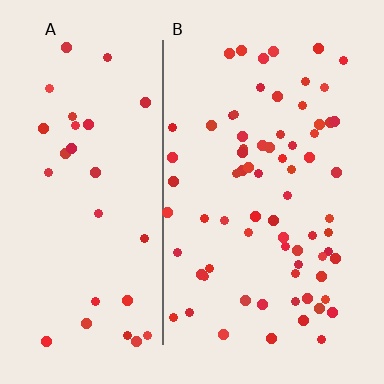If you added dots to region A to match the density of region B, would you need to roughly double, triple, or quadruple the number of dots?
Approximately double.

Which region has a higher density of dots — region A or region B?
B (the right).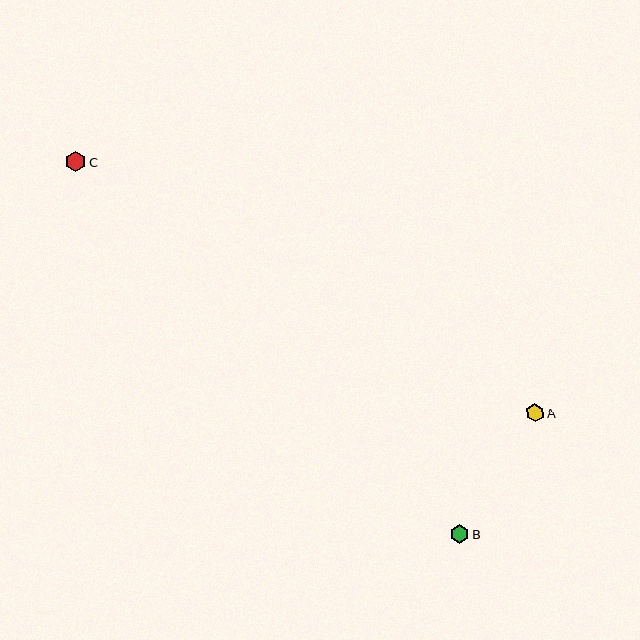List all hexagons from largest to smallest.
From largest to smallest: C, B, A.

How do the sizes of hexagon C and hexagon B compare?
Hexagon C and hexagon B are approximately the same size.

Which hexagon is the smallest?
Hexagon A is the smallest with a size of approximately 18 pixels.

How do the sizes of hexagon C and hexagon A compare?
Hexagon C and hexagon A are approximately the same size.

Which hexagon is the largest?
Hexagon C is the largest with a size of approximately 20 pixels.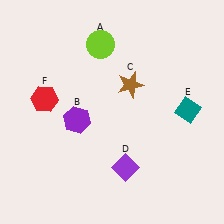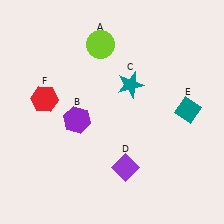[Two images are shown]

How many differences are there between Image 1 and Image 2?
There is 1 difference between the two images.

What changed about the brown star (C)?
In Image 1, C is brown. In Image 2, it changed to teal.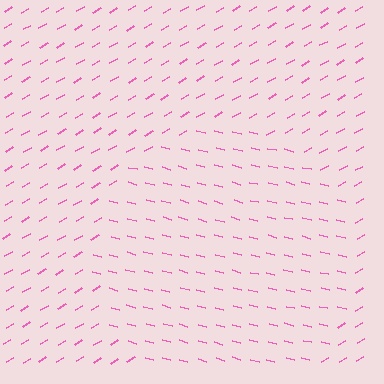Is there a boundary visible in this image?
Yes, there is a texture boundary formed by a change in line orientation.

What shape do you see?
I see a circle.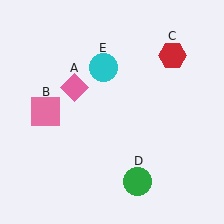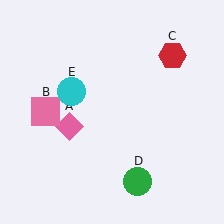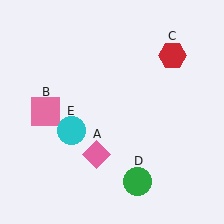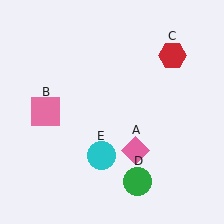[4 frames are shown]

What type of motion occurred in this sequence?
The pink diamond (object A), cyan circle (object E) rotated counterclockwise around the center of the scene.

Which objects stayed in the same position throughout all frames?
Pink square (object B) and red hexagon (object C) and green circle (object D) remained stationary.